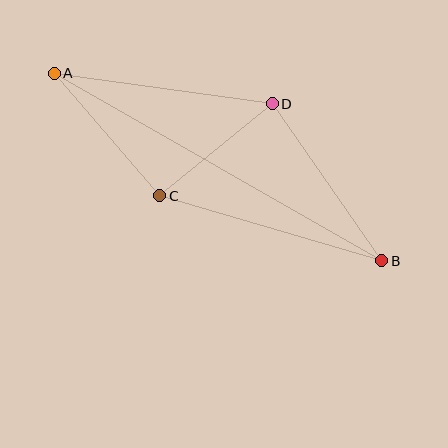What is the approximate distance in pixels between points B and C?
The distance between B and C is approximately 231 pixels.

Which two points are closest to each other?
Points C and D are closest to each other.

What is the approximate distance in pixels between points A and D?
The distance between A and D is approximately 220 pixels.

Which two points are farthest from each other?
Points A and B are farthest from each other.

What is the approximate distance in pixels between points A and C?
The distance between A and C is approximately 162 pixels.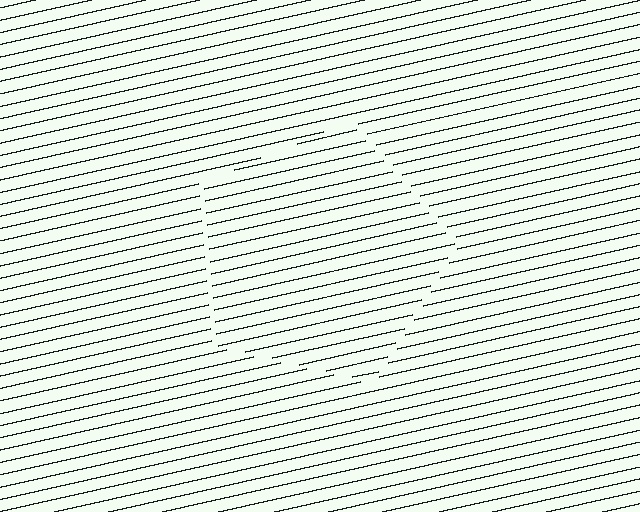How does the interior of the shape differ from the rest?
The interior of the shape contains the same grating, shifted by half a period — the contour is defined by the phase discontinuity where line-ends from the inner and outer gratings abut.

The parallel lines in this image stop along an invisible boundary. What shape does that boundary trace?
An illusory pentagon. The interior of the shape contains the same grating, shifted by half a period — the contour is defined by the phase discontinuity where line-ends from the inner and outer gratings abut.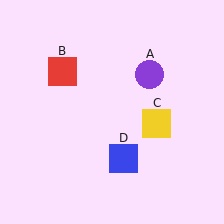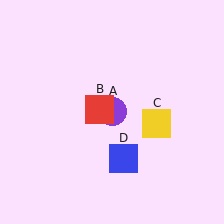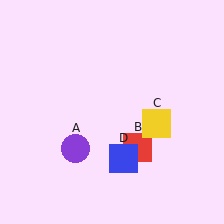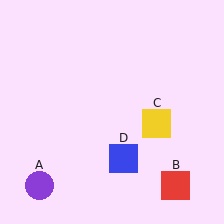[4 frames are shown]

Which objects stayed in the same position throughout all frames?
Yellow square (object C) and blue square (object D) remained stationary.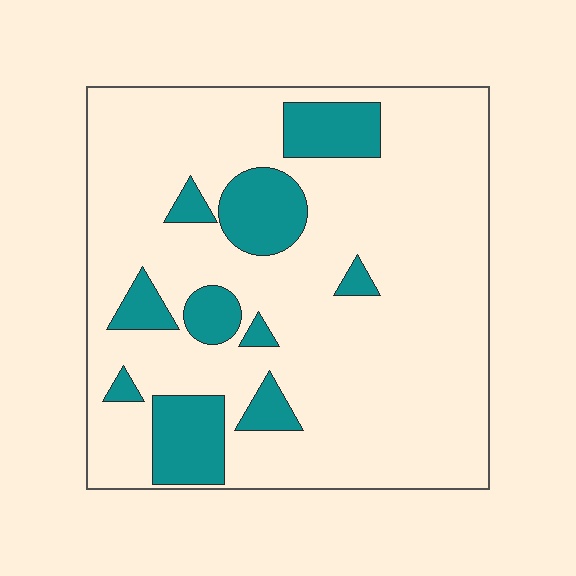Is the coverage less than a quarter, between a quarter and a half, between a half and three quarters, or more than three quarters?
Less than a quarter.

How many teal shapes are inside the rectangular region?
10.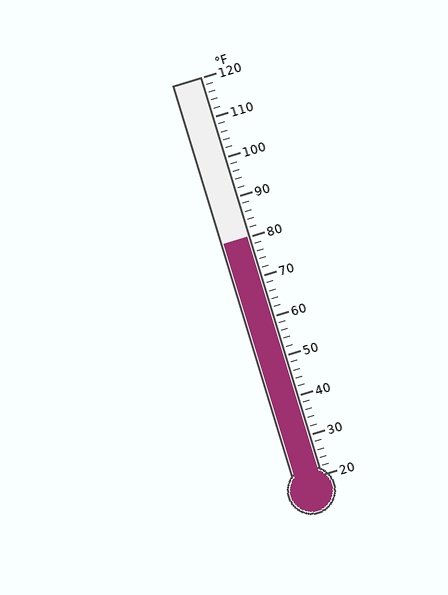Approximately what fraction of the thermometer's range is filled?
The thermometer is filled to approximately 60% of its range.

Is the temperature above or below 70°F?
The temperature is above 70°F.